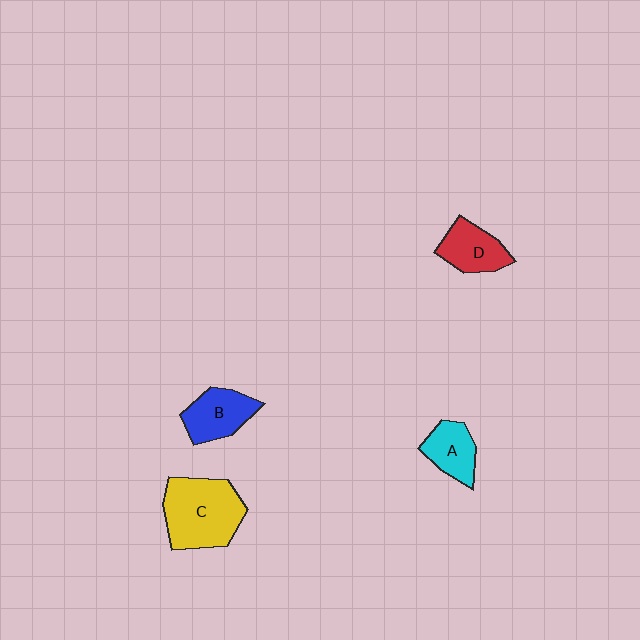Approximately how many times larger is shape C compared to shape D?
Approximately 1.8 times.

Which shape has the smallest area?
Shape A (cyan).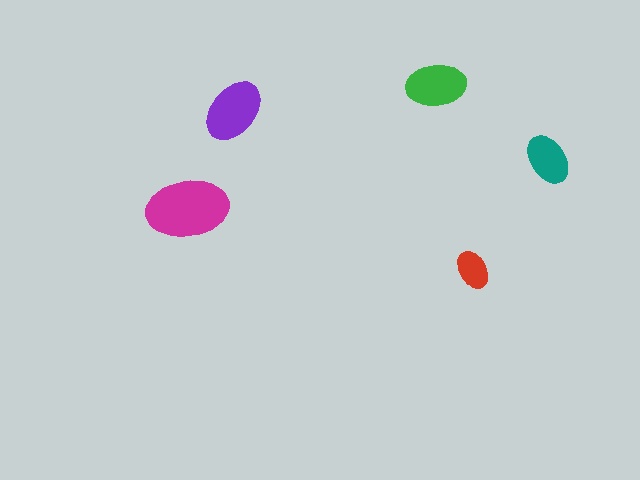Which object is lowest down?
The red ellipse is bottommost.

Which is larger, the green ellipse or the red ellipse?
The green one.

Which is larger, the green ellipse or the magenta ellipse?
The magenta one.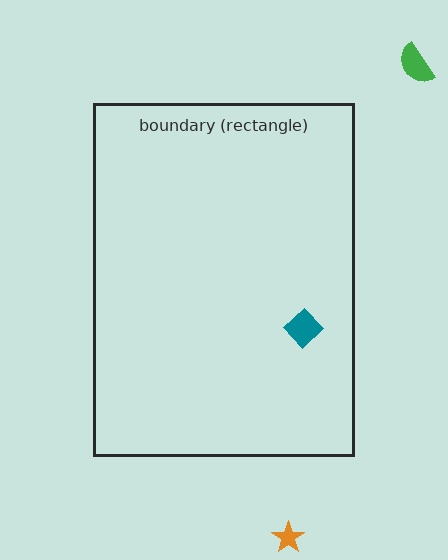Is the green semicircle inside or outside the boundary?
Outside.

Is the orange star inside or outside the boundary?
Outside.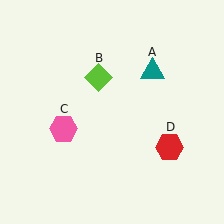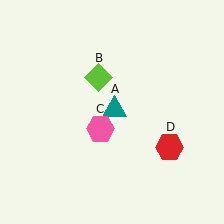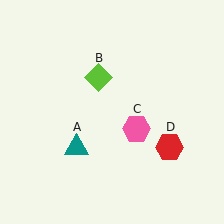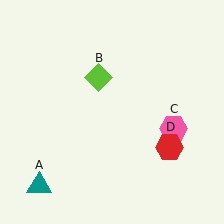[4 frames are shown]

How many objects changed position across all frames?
2 objects changed position: teal triangle (object A), pink hexagon (object C).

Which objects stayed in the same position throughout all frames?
Lime diamond (object B) and red hexagon (object D) remained stationary.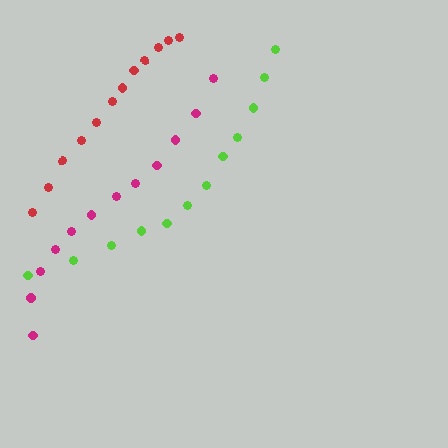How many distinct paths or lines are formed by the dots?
There are 3 distinct paths.